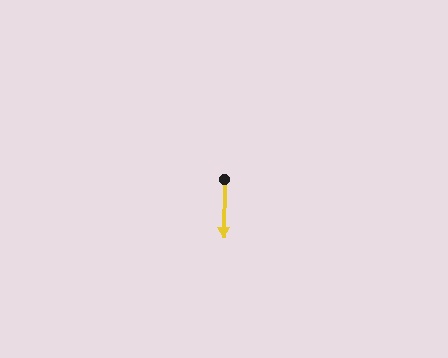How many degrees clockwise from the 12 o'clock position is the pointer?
Approximately 181 degrees.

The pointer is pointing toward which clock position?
Roughly 6 o'clock.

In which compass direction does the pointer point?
South.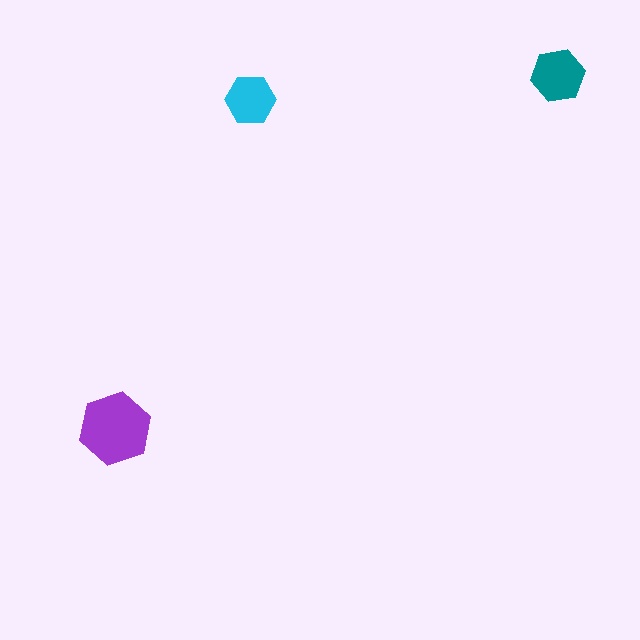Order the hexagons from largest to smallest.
the purple one, the teal one, the cyan one.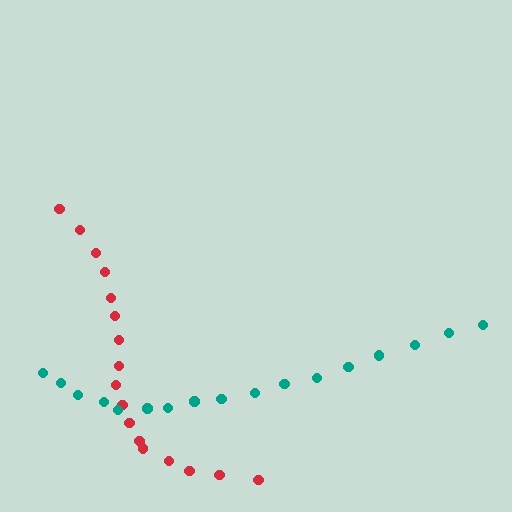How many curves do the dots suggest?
There are 2 distinct paths.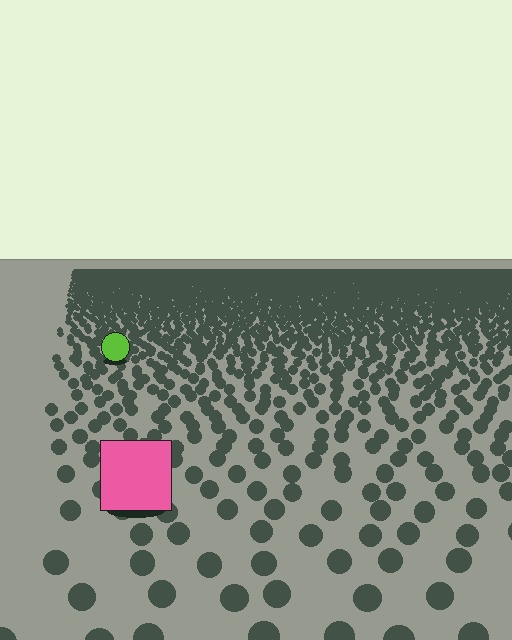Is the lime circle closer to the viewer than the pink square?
No. The pink square is closer — you can tell from the texture gradient: the ground texture is coarser near it.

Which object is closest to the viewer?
The pink square is closest. The texture marks near it are larger and more spread out.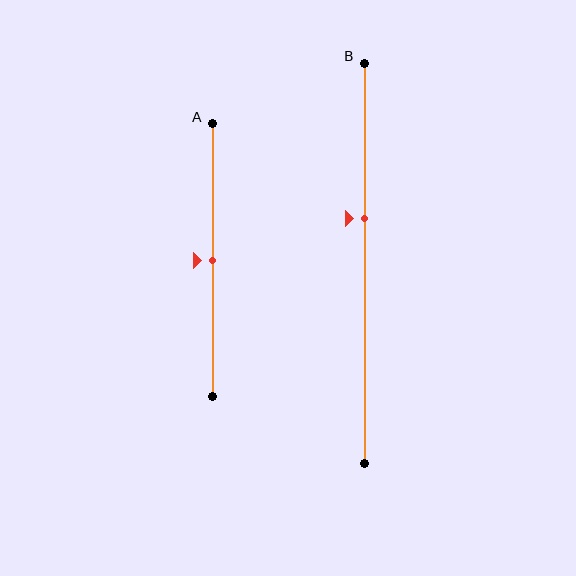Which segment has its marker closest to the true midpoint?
Segment A has its marker closest to the true midpoint.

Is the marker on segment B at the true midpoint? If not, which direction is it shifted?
No, the marker on segment B is shifted upward by about 11% of the segment length.